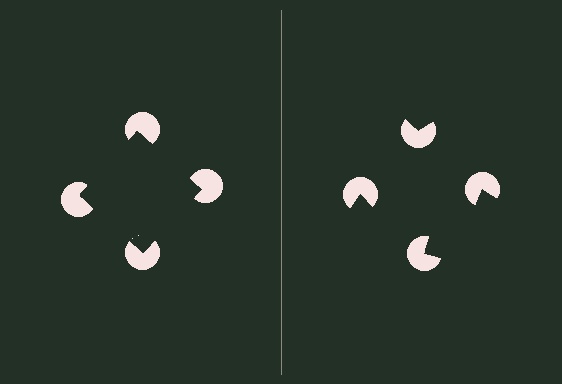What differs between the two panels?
The pac-man discs are positioned identically on both sides; only the wedge orientations differ. On the left they align to a square; on the right they are misaligned.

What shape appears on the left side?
An illusory square.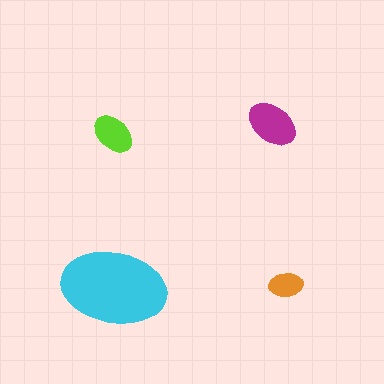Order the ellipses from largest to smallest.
the cyan one, the magenta one, the lime one, the orange one.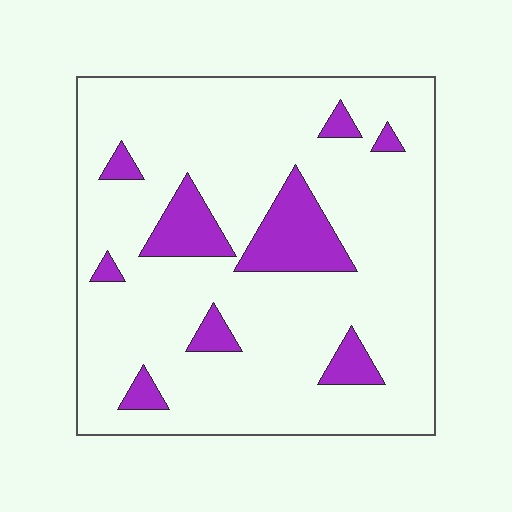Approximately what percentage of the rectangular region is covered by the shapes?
Approximately 15%.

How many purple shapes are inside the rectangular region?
9.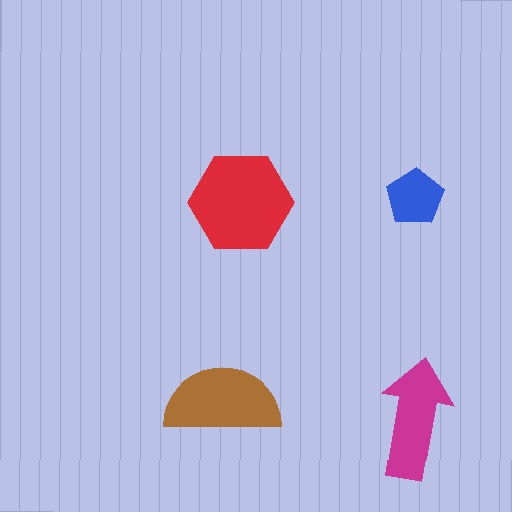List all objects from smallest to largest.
The blue pentagon, the magenta arrow, the brown semicircle, the red hexagon.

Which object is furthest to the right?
The magenta arrow is rightmost.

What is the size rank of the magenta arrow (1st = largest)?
3rd.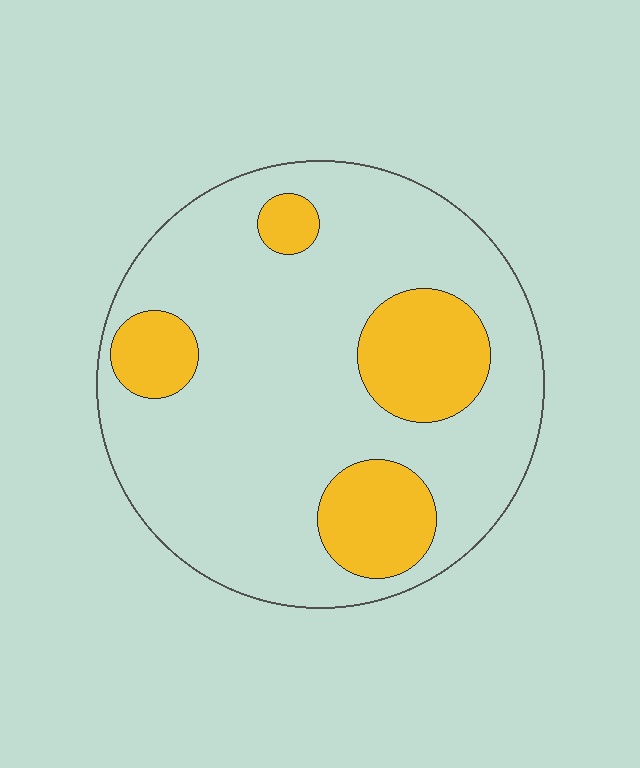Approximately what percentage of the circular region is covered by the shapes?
Approximately 20%.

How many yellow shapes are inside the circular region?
4.